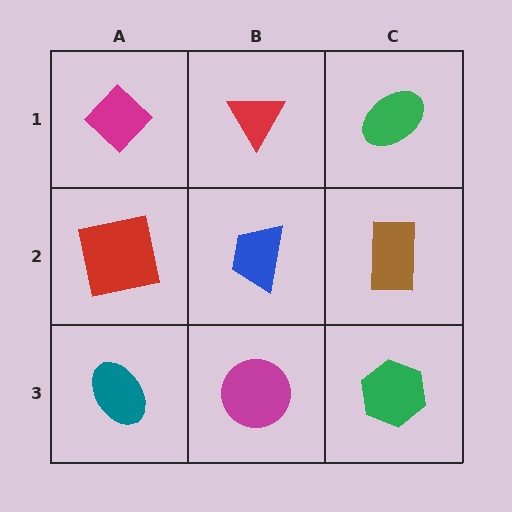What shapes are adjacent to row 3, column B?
A blue trapezoid (row 2, column B), a teal ellipse (row 3, column A), a green hexagon (row 3, column C).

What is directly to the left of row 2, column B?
A red square.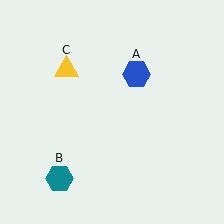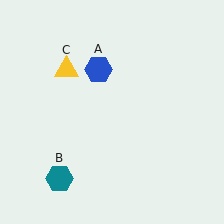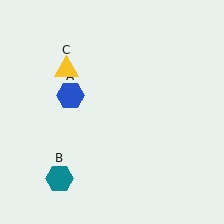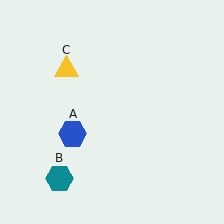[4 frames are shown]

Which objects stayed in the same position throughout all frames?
Teal hexagon (object B) and yellow triangle (object C) remained stationary.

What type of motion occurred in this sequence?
The blue hexagon (object A) rotated counterclockwise around the center of the scene.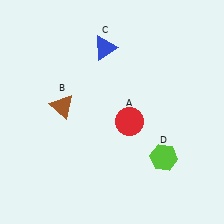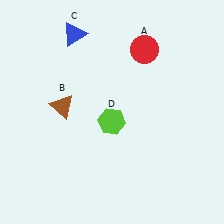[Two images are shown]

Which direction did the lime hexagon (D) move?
The lime hexagon (D) moved left.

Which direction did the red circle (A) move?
The red circle (A) moved up.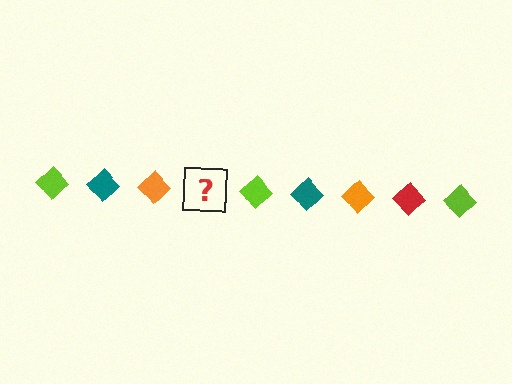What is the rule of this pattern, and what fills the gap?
The rule is that the pattern cycles through lime, teal, orange, red diamonds. The gap should be filled with a red diamond.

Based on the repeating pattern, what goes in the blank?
The blank should be a red diamond.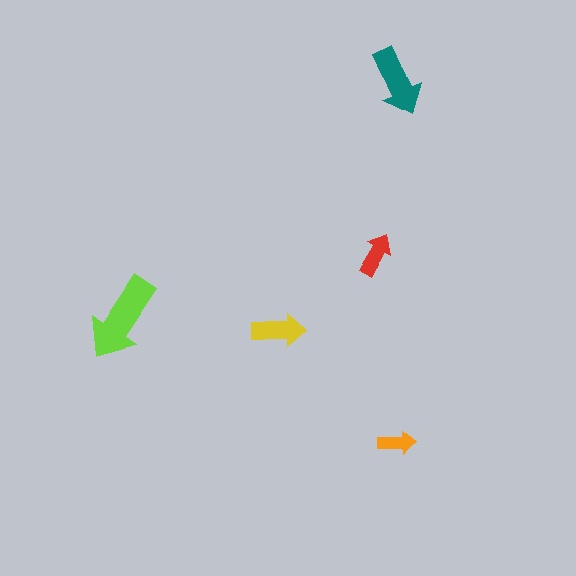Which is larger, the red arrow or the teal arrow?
The teal one.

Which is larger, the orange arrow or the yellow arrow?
The yellow one.